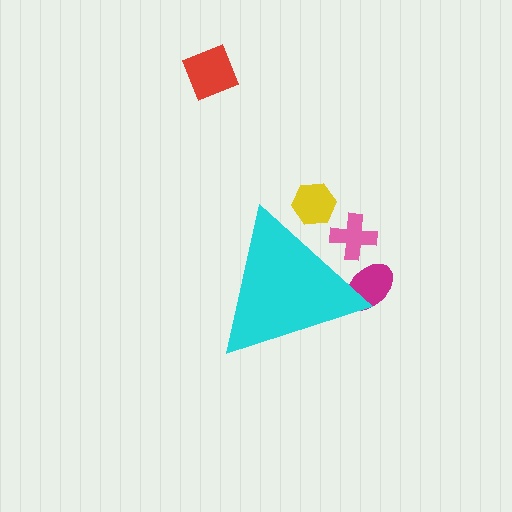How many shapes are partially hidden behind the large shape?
3 shapes are partially hidden.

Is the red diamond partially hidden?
No, the red diamond is fully visible.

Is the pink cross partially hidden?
Yes, the pink cross is partially hidden behind the cyan triangle.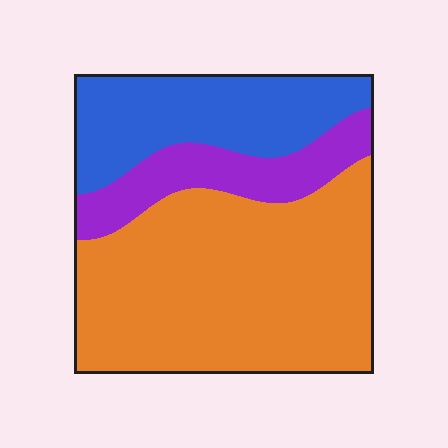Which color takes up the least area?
Purple, at roughly 15%.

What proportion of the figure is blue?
Blue takes up about one quarter (1/4) of the figure.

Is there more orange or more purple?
Orange.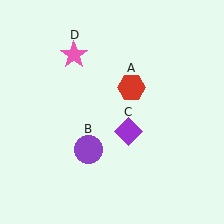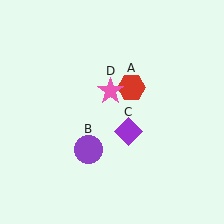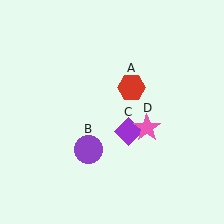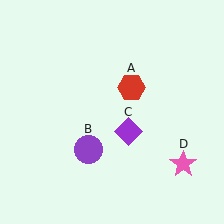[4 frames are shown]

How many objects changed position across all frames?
1 object changed position: pink star (object D).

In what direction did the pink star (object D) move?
The pink star (object D) moved down and to the right.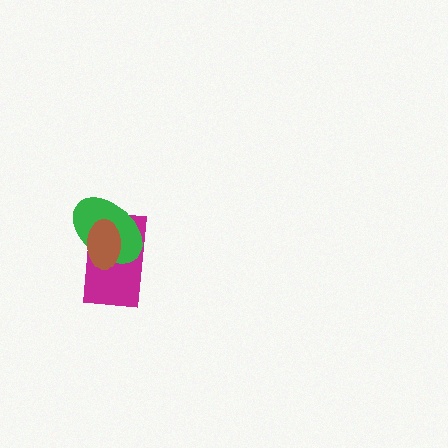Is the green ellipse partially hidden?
Yes, it is partially covered by another shape.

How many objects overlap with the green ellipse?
2 objects overlap with the green ellipse.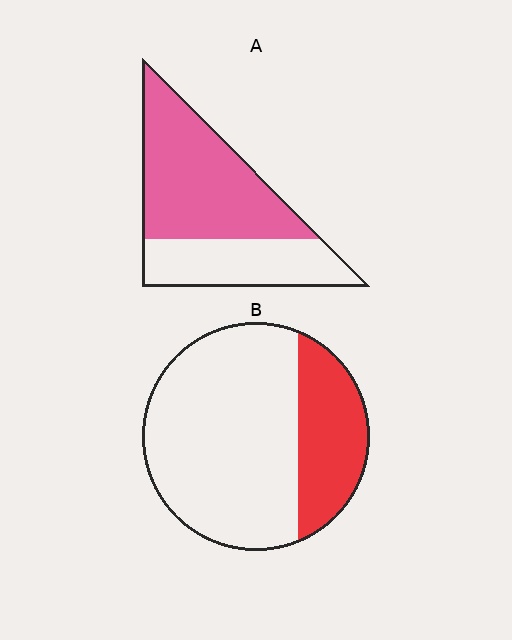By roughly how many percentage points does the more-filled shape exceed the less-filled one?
By roughly 35 percentage points (A over B).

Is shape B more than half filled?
No.